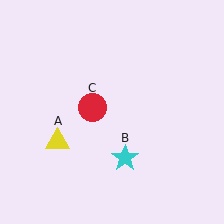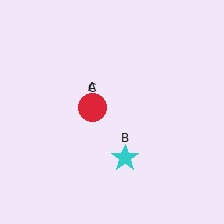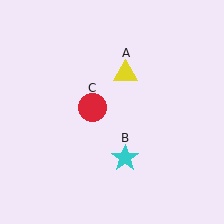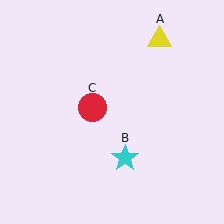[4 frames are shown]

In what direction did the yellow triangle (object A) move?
The yellow triangle (object A) moved up and to the right.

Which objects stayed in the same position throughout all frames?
Cyan star (object B) and red circle (object C) remained stationary.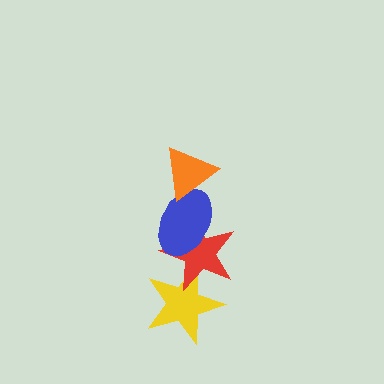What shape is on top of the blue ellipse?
The orange triangle is on top of the blue ellipse.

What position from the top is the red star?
The red star is 3rd from the top.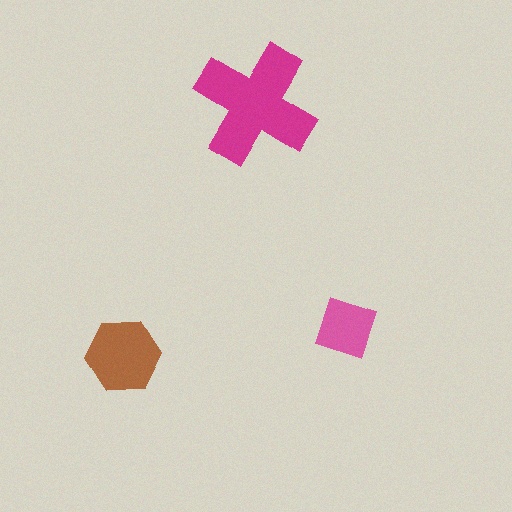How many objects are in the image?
There are 3 objects in the image.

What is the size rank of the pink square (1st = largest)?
3rd.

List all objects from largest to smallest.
The magenta cross, the brown hexagon, the pink square.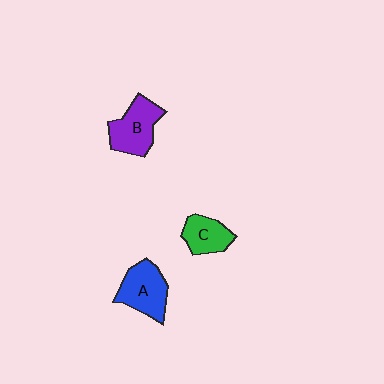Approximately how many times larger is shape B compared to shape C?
Approximately 1.4 times.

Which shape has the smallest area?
Shape C (green).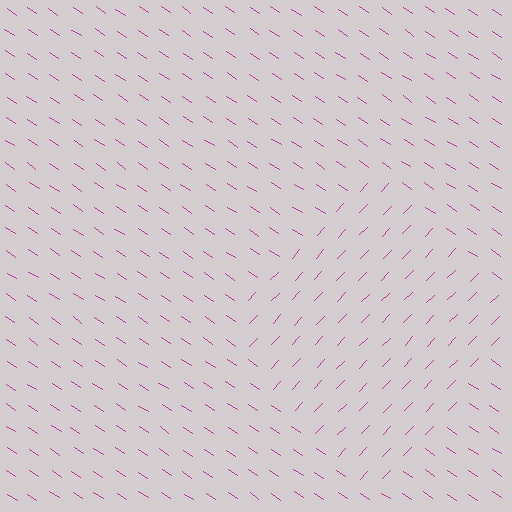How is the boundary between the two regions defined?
The boundary is defined purely by a change in line orientation (approximately 80 degrees difference). All lines are the same color and thickness.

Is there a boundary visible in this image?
Yes, there is a texture boundary formed by a change in line orientation.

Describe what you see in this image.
The image is filled with small magenta line segments. A diamond region in the image has lines oriented differently from the surrounding lines, creating a visible texture boundary.